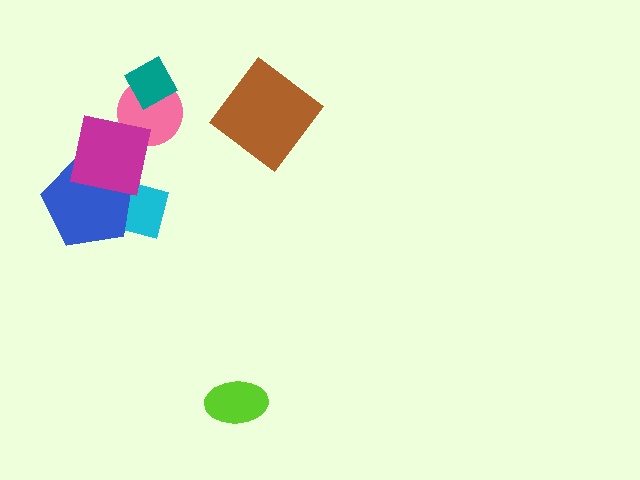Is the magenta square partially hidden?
No, no other shape covers it.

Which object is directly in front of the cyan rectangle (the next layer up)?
The blue pentagon is directly in front of the cyan rectangle.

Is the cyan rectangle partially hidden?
Yes, it is partially covered by another shape.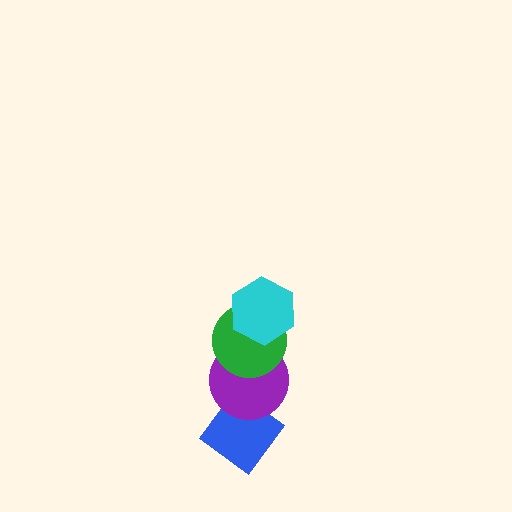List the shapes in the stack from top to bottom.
From top to bottom: the cyan hexagon, the green circle, the purple circle, the blue diamond.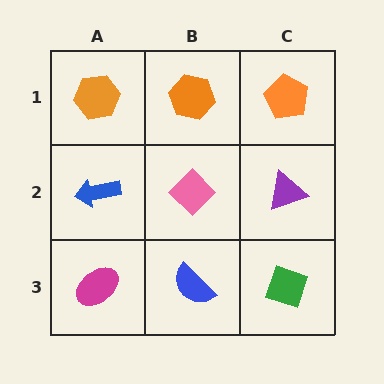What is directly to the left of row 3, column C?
A blue semicircle.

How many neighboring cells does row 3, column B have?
3.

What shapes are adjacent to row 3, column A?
A blue arrow (row 2, column A), a blue semicircle (row 3, column B).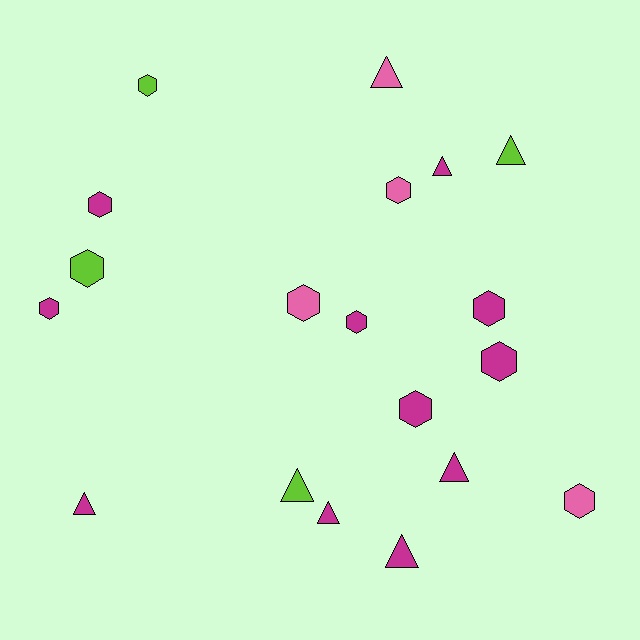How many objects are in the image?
There are 19 objects.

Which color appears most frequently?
Magenta, with 11 objects.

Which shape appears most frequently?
Hexagon, with 11 objects.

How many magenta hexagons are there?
There are 6 magenta hexagons.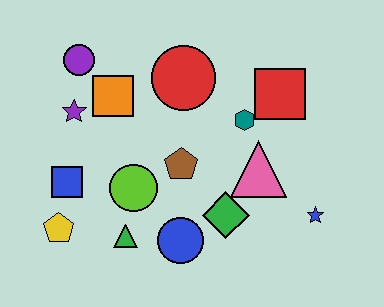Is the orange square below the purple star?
No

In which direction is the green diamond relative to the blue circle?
The green diamond is to the right of the blue circle.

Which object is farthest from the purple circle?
The blue star is farthest from the purple circle.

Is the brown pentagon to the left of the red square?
Yes